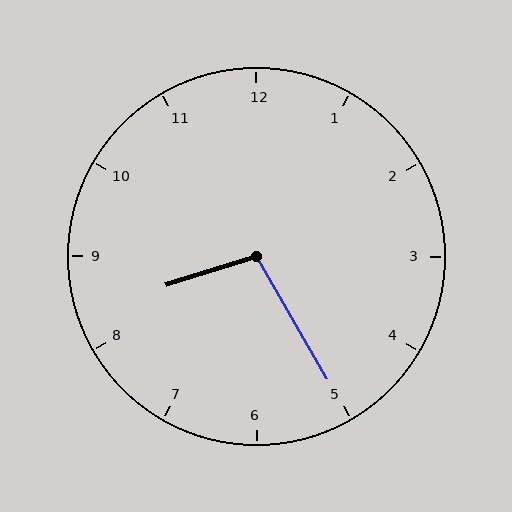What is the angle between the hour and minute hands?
Approximately 102 degrees.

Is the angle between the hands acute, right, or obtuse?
It is obtuse.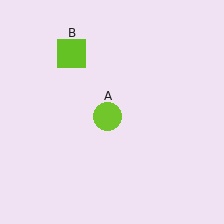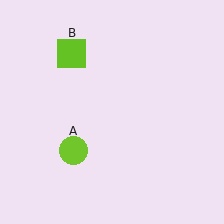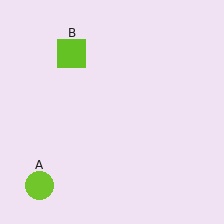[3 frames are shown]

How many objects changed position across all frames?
1 object changed position: lime circle (object A).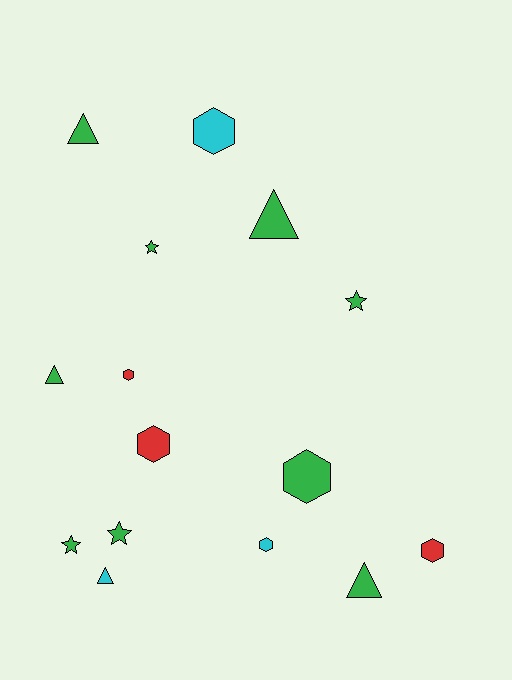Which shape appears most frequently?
Hexagon, with 6 objects.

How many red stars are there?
There are no red stars.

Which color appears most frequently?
Green, with 9 objects.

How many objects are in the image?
There are 15 objects.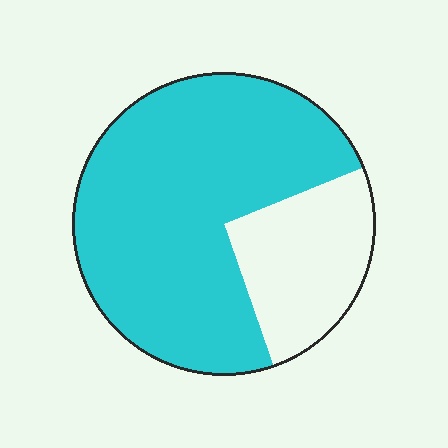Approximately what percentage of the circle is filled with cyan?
Approximately 75%.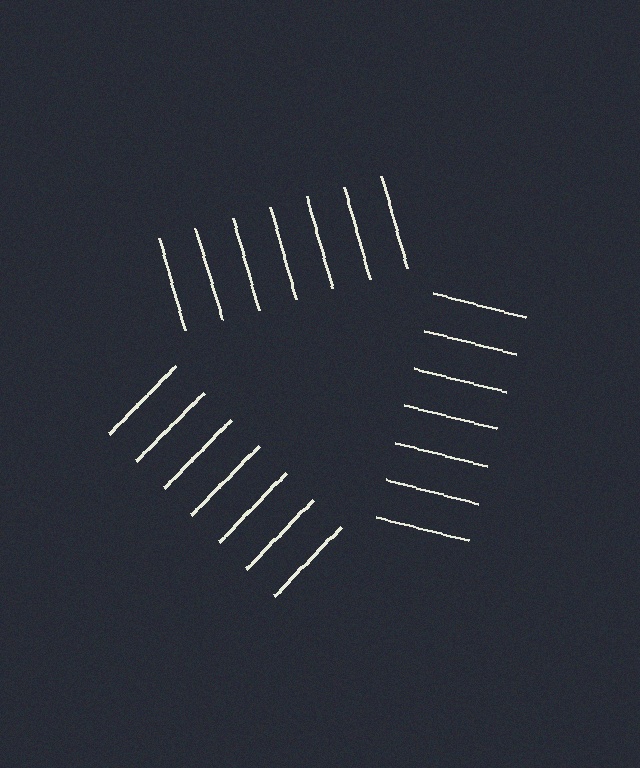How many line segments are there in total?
21 — 7 along each of the 3 edges.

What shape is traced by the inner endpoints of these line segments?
An illusory triangle — the line segments terminate on its edges but no continuous stroke is drawn.